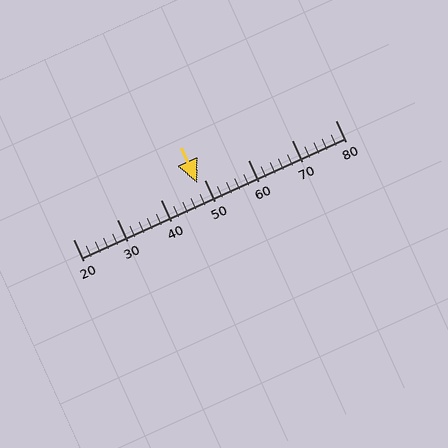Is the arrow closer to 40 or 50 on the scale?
The arrow is closer to 50.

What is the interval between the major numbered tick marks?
The major tick marks are spaced 10 units apart.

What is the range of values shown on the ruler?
The ruler shows values from 20 to 80.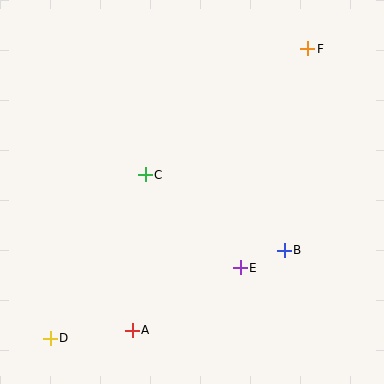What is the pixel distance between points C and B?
The distance between C and B is 159 pixels.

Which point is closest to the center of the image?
Point C at (145, 175) is closest to the center.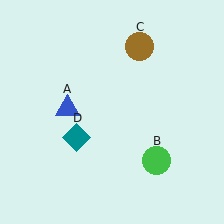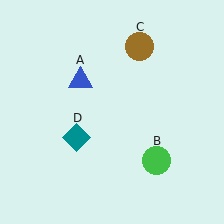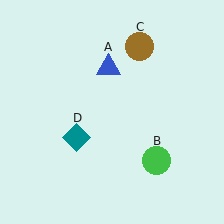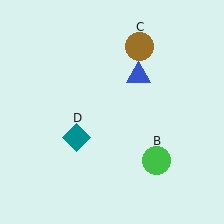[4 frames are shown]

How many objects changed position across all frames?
1 object changed position: blue triangle (object A).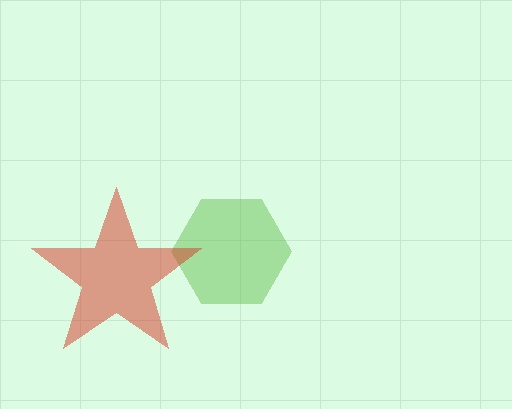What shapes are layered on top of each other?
The layered shapes are: a lime hexagon, a red star.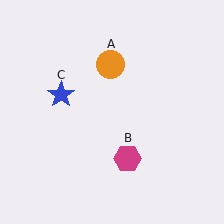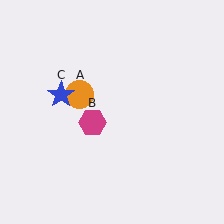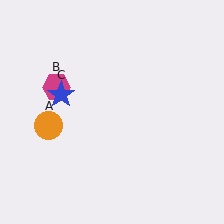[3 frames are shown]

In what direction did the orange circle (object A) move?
The orange circle (object A) moved down and to the left.